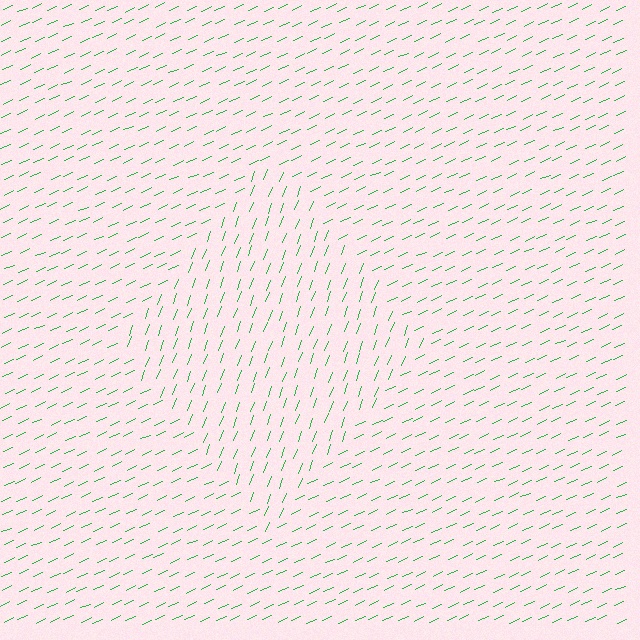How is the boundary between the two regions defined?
The boundary is defined purely by a change in line orientation (approximately 45 degrees difference). All lines are the same color and thickness.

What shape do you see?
I see a diamond.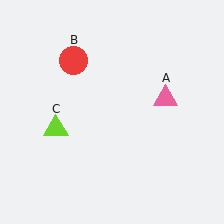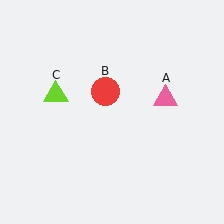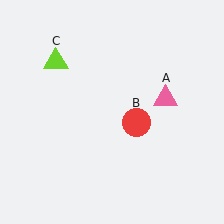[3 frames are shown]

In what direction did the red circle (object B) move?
The red circle (object B) moved down and to the right.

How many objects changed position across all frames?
2 objects changed position: red circle (object B), lime triangle (object C).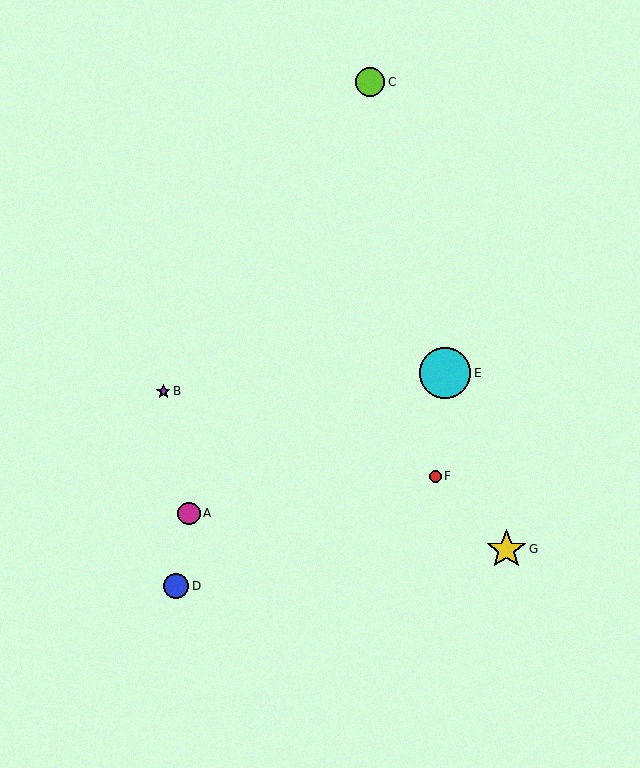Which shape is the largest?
The cyan circle (labeled E) is the largest.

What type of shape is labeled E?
Shape E is a cyan circle.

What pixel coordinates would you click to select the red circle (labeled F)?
Click at (435, 476) to select the red circle F.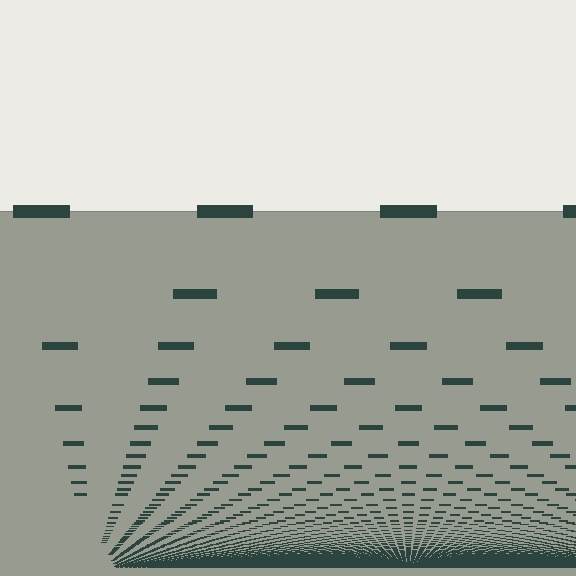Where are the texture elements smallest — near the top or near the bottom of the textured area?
Near the bottom.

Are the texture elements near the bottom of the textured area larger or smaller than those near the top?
Smaller. The gradient is inverted — elements near the bottom are smaller and denser.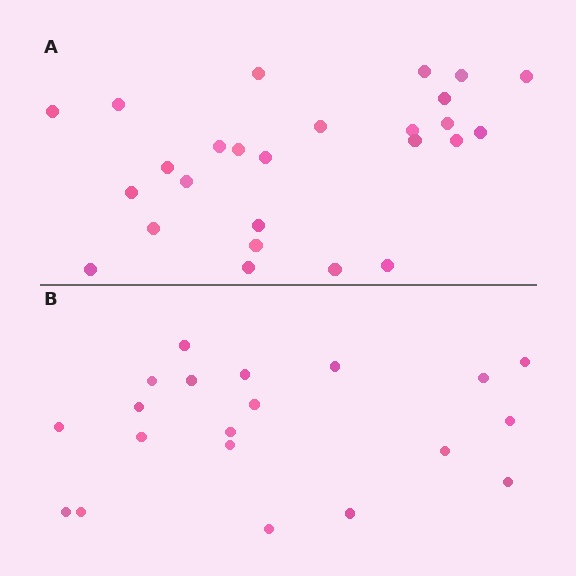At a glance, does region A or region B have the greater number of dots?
Region A (the top region) has more dots.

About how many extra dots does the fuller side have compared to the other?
Region A has about 6 more dots than region B.